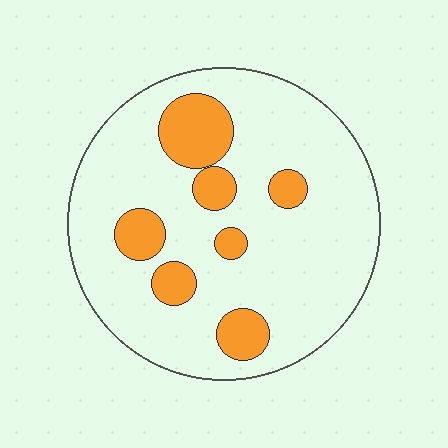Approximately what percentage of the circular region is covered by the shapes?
Approximately 20%.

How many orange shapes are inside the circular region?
7.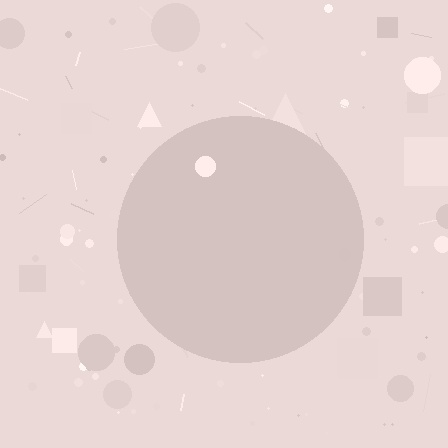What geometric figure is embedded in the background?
A circle is embedded in the background.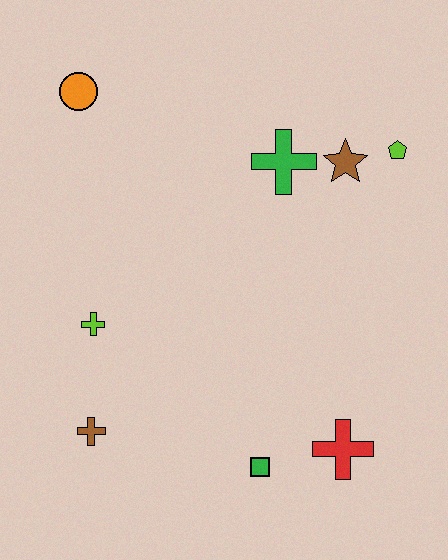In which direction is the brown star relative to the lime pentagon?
The brown star is to the left of the lime pentagon.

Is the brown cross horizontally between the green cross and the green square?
No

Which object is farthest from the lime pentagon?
The brown cross is farthest from the lime pentagon.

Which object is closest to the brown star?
The lime pentagon is closest to the brown star.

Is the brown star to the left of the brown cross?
No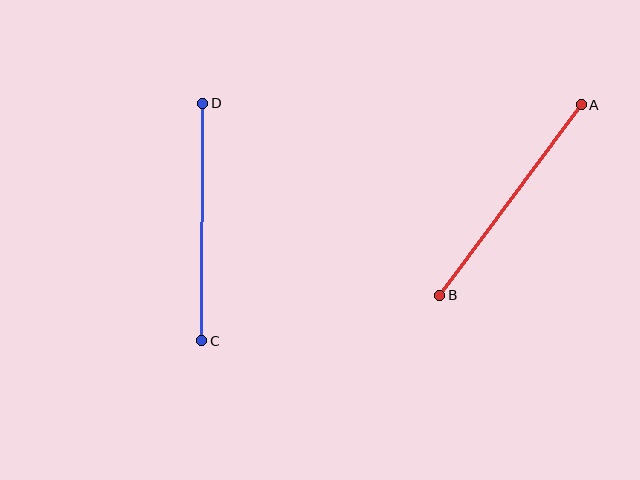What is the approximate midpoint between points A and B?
The midpoint is at approximately (510, 200) pixels.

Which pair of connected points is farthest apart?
Points C and D are farthest apart.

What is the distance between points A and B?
The distance is approximately 237 pixels.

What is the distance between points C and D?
The distance is approximately 238 pixels.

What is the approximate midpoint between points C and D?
The midpoint is at approximately (202, 222) pixels.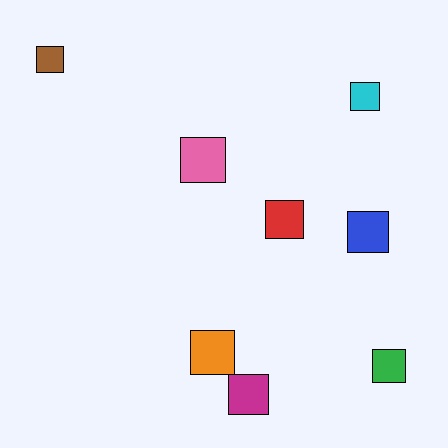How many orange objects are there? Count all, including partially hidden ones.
There is 1 orange object.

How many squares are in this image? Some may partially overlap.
There are 8 squares.